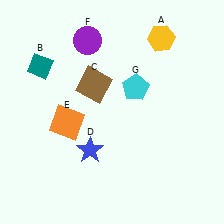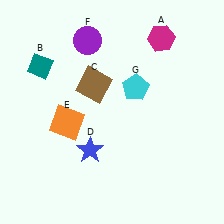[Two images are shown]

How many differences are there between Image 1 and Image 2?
There is 1 difference between the two images.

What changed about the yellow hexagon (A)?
In Image 1, A is yellow. In Image 2, it changed to magenta.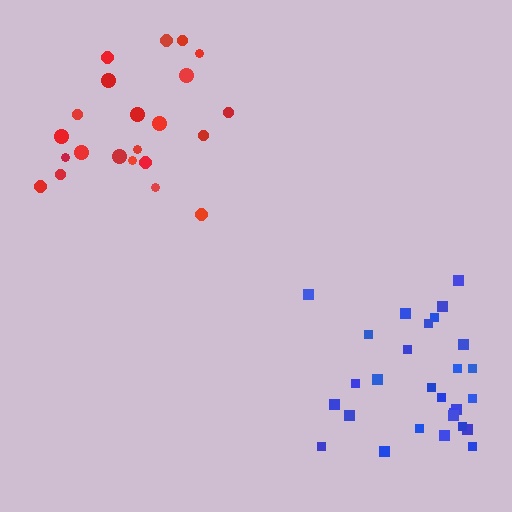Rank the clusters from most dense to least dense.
blue, red.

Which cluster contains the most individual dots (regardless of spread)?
Blue (28).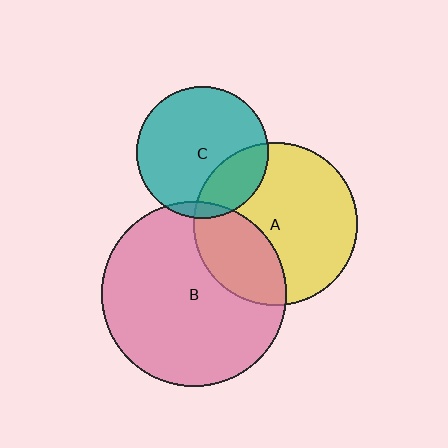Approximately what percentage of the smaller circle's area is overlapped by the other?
Approximately 30%.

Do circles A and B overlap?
Yes.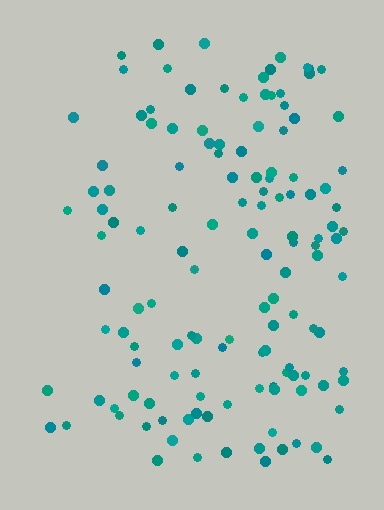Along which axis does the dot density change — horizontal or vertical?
Horizontal.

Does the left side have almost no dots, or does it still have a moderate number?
Still a moderate number, just noticeably fewer than the right.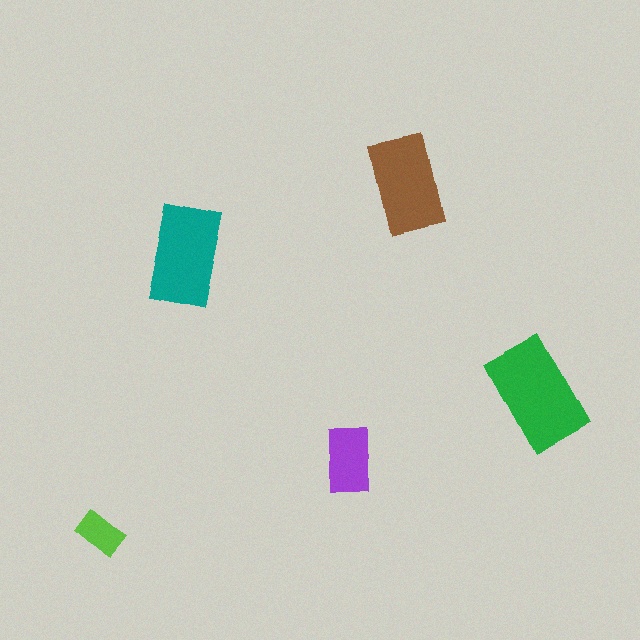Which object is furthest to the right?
The green rectangle is rightmost.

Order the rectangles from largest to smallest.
the green one, the teal one, the brown one, the purple one, the lime one.